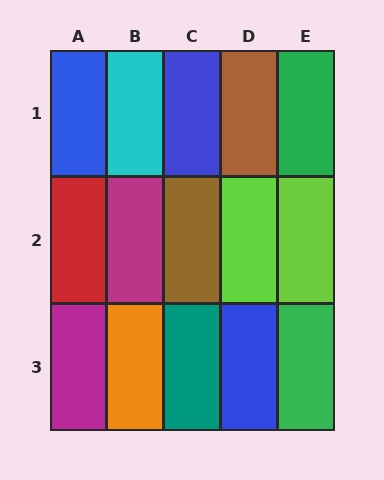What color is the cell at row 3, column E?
Green.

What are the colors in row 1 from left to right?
Blue, cyan, blue, brown, green.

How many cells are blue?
3 cells are blue.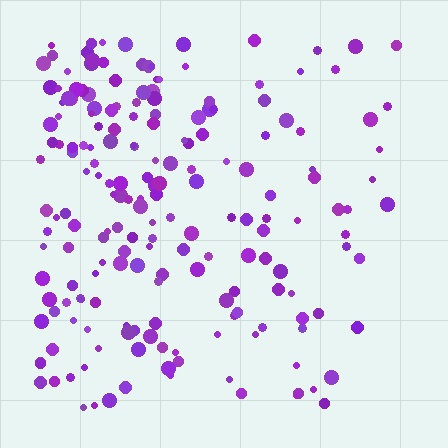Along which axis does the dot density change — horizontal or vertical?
Horizontal.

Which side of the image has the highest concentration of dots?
The left.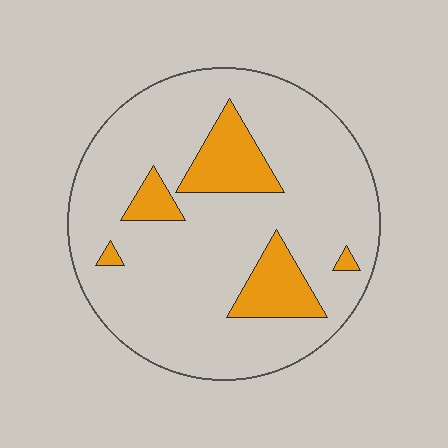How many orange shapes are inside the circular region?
5.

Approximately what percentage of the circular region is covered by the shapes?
Approximately 15%.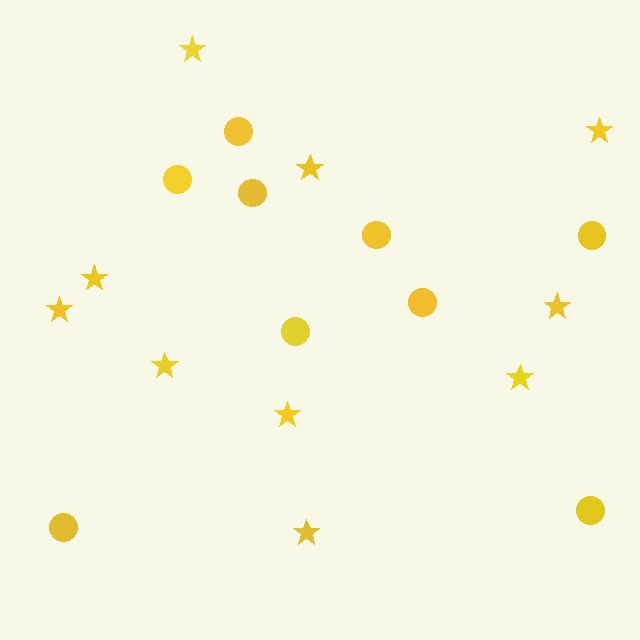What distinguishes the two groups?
There are 2 groups: one group of circles (9) and one group of stars (10).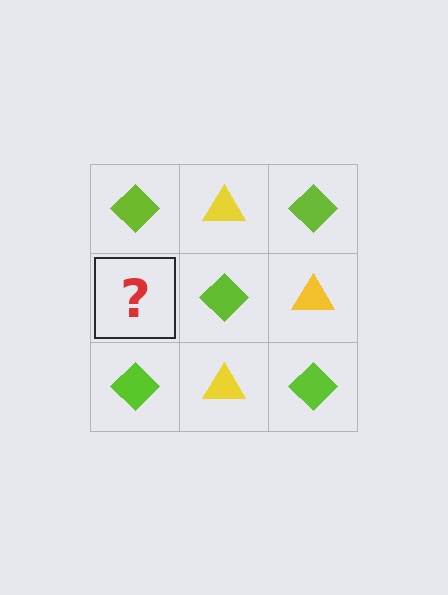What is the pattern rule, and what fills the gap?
The rule is that it alternates lime diamond and yellow triangle in a checkerboard pattern. The gap should be filled with a yellow triangle.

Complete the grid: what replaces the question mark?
The question mark should be replaced with a yellow triangle.